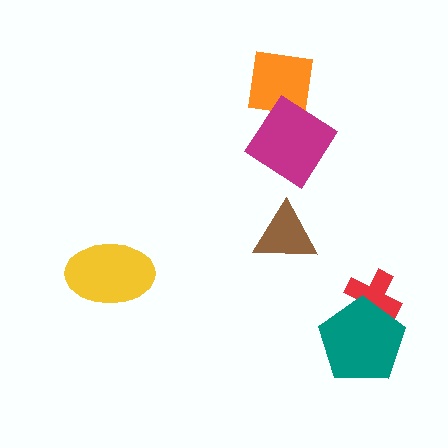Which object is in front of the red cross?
The teal pentagon is in front of the red cross.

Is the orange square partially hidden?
Yes, it is partially covered by another shape.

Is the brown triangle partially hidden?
No, no other shape covers it.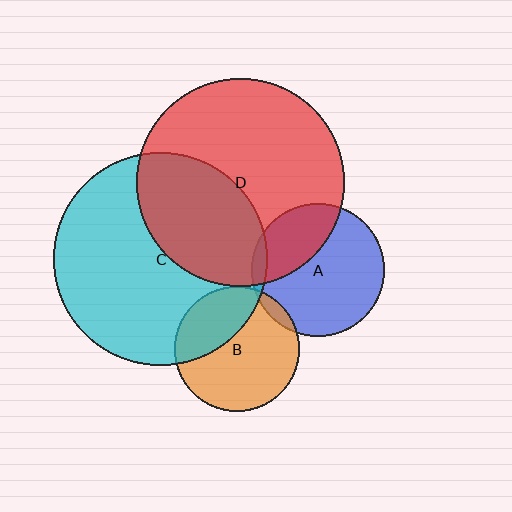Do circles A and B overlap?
Yes.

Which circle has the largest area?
Circle C (cyan).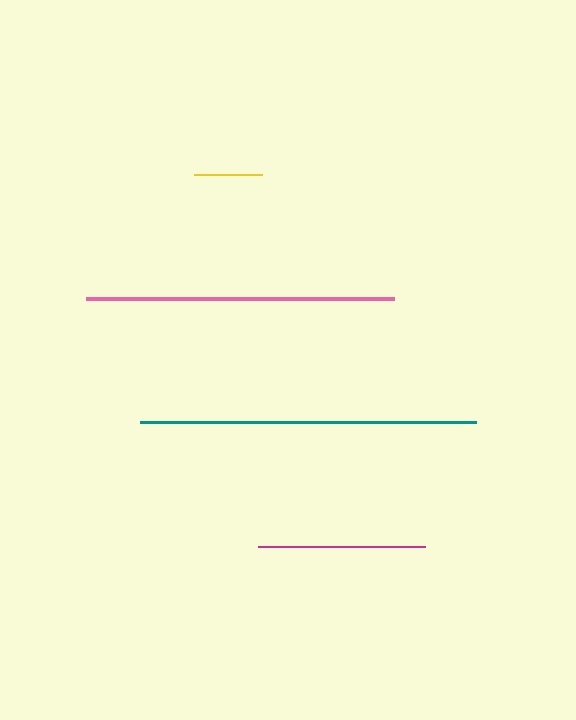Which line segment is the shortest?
The yellow line is the shortest at approximately 67 pixels.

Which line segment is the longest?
The teal line is the longest at approximately 336 pixels.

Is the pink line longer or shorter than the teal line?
The teal line is longer than the pink line.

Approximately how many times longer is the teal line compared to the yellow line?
The teal line is approximately 5.0 times the length of the yellow line.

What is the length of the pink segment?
The pink segment is approximately 309 pixels long.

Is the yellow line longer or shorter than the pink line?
The pink line is longer than the yellow line.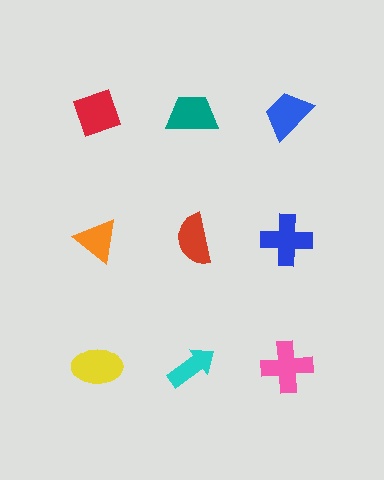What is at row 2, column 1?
An orange triangle.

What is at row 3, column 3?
A pink cross.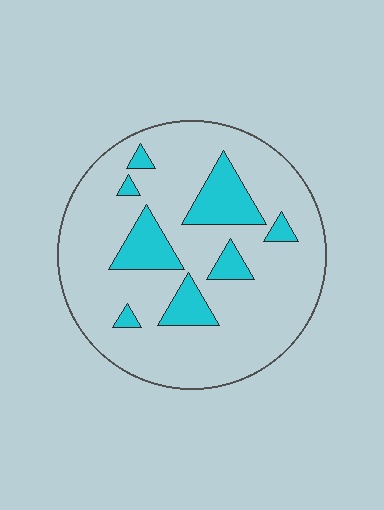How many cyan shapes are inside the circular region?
8.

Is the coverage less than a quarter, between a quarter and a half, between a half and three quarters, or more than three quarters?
Less than a quarter.